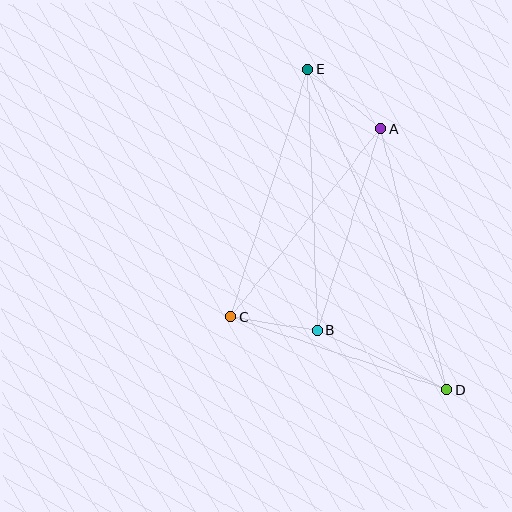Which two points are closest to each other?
Points B and C are closest to each other.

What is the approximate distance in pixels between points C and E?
The distance between C and E is approximately 260 pixels.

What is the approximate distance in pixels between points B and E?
The distance between B and E is approximately 261 pixels.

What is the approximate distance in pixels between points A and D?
The distance between A and D is approximately 270 pixels.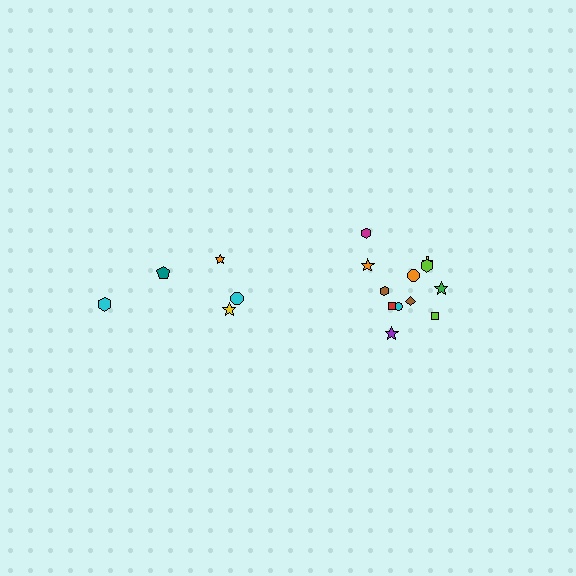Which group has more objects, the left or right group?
The right group.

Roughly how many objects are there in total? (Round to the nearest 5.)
Roughly 15 objects in total.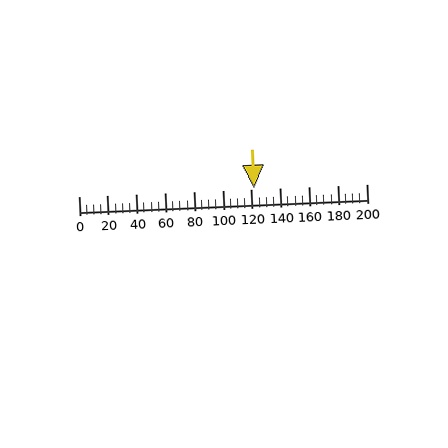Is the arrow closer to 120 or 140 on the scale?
The arrow is closer to 120.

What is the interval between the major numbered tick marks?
The major tick marks are spaced 20 units apart.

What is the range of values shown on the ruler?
The ruler shows values from 0 to 200.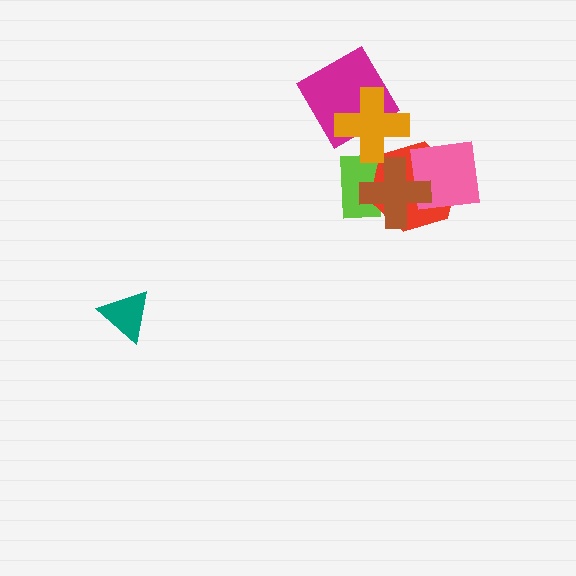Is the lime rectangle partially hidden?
Yes, it is partially covered by another shape.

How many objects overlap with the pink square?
2 objects overlap with the pink square.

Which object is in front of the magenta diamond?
The orange cross is in front of the magenta diamond.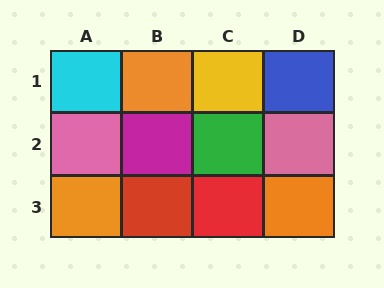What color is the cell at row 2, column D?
Pink.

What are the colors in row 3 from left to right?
Orange, red, red, orange.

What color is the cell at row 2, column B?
Magenta.